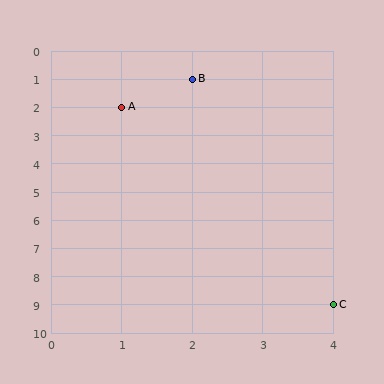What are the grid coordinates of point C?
Point C is at grid coordinates (4, 9).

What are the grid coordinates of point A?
Point A is at grid coordinates (1, 2).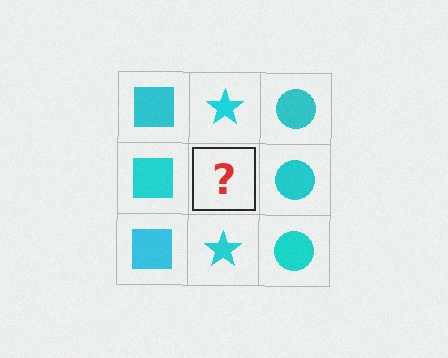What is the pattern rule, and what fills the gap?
The rule is that each column has a consistent shape. The gap should be filled with a cyan star.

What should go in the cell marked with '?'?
The missing cell should contain a cyan star.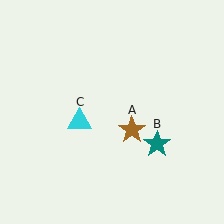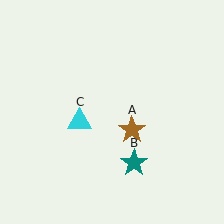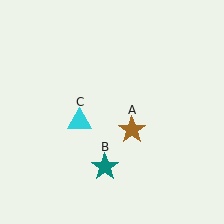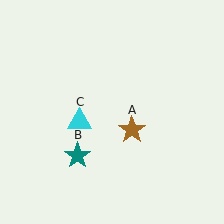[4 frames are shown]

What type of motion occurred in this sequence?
The teal star (object B) rotated clockwise around the center of the scene.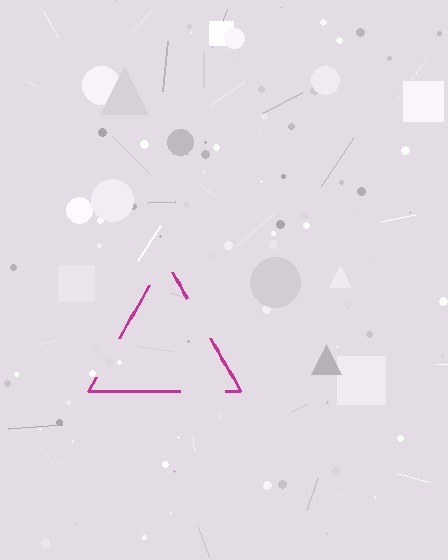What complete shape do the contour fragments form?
The contour fragments form a triangle.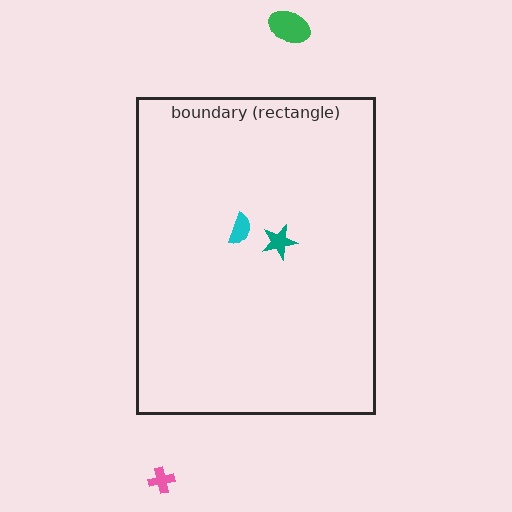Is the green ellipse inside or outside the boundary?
Outside.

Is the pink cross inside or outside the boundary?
Outside.